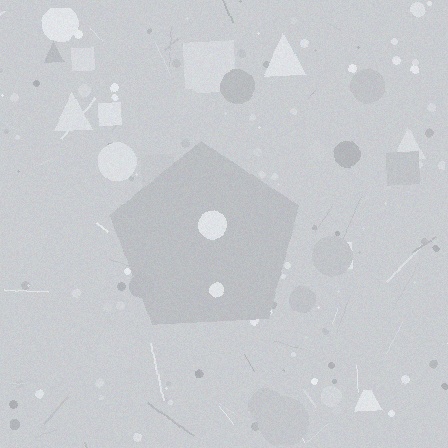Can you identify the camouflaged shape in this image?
The camouflaged shape is a pentagon.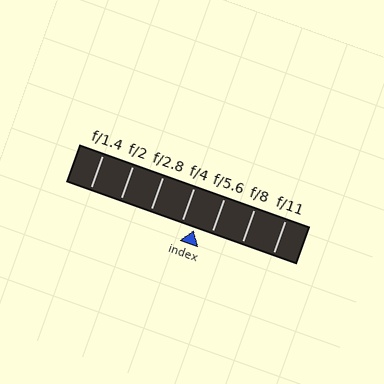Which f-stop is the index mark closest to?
The index mark is closest to f/4.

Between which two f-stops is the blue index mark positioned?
The index mark is between f/4 and f/5.6.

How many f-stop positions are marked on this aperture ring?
There are 7 f-stop positions marked.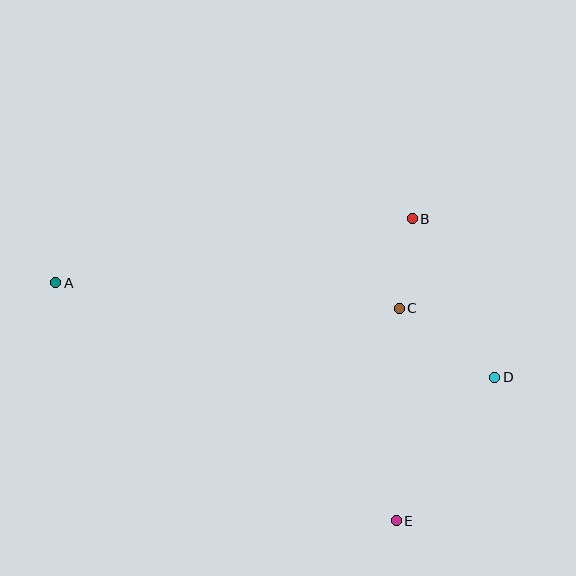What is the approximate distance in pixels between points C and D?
The distance between C and D is approximately 118 pixels.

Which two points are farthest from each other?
Points A and D are farthest from each other.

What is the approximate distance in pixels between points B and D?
The distance between B and D is approximately 178 pixels.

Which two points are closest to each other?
Points B and C are closest to each other.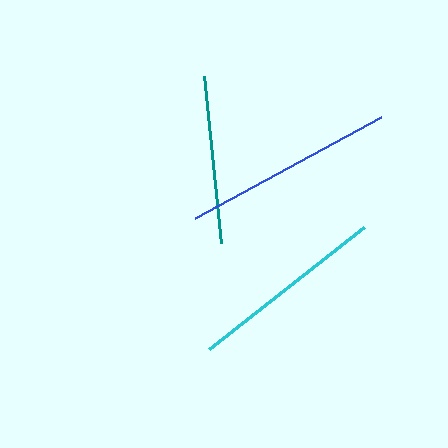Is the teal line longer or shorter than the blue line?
The blue line is longer than the teal line.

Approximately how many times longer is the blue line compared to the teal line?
The blue line is approximately 1.3 times the length of the teal line.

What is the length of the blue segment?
The blue segment is approximately 212 pixels long.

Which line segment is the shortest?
The teal line is the shortest at approximately 168 pixels.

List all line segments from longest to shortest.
From longest to shortest: blue, cyan, teal.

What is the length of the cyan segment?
The cyan segment is approximately 197 pixels long.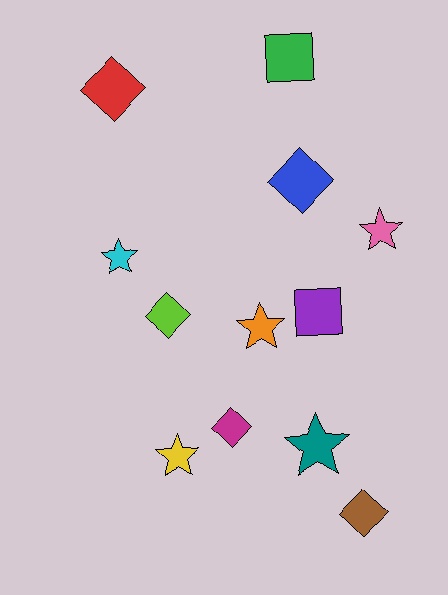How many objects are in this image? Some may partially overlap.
There are 12 objects.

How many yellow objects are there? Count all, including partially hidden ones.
There is 1 yellow object.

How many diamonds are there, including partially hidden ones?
There are 5 diamonds.